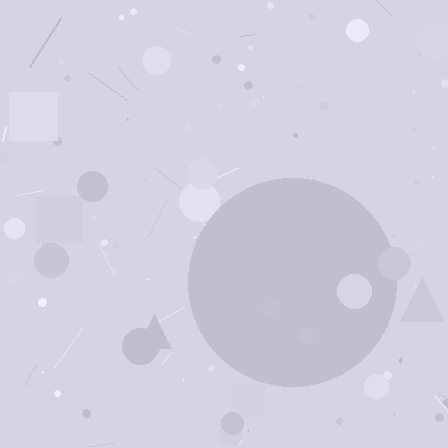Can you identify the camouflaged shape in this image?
The camouflaged shape is a circle.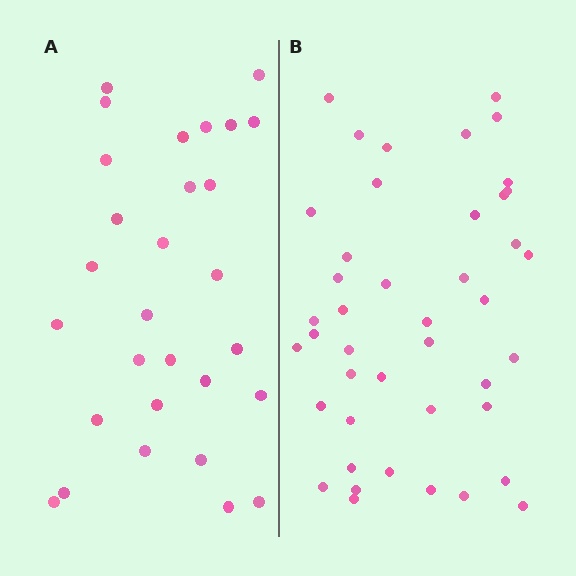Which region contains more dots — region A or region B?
Region B (the right region) has more dots.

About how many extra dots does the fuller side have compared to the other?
Region B has approximately 15 more dots than region A.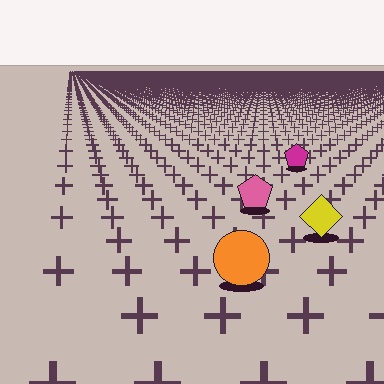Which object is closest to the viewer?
The orange circle is closest. The texture marks near it are larger and more spread out.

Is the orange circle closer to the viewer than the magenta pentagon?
Yes. The orange circle is closer — you can tell from the texture gradient: the ground texture is coarser near it.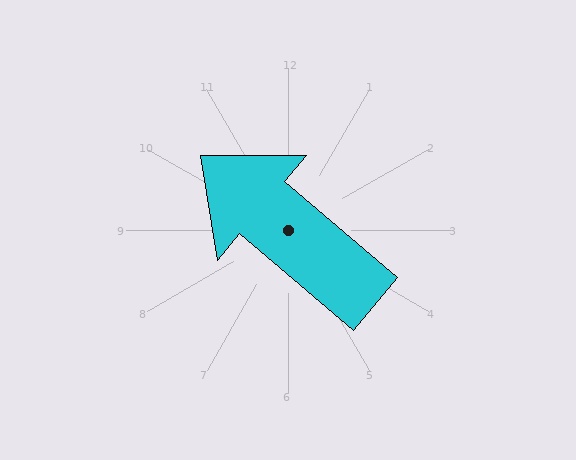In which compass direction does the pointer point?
Northwest.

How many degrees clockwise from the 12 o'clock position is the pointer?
Approximately 310 degrees.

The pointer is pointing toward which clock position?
Roughly 10 o'clock.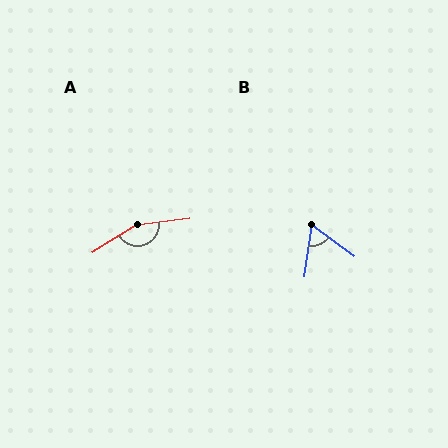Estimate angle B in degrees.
Approximately 61 degrees.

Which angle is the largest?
A, at approximately 155 degrees.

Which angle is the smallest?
B, at approximately 61 degrees.